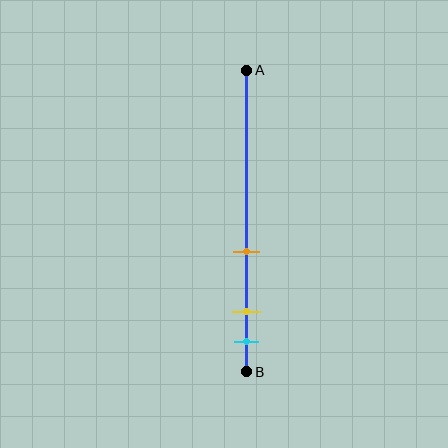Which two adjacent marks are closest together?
The yellow and cyan marks are the closest adjacent pair.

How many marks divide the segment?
There are 3 marks dividing the segment.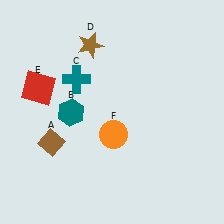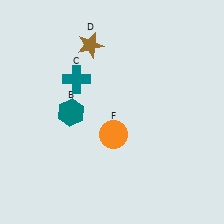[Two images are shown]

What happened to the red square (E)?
The red square (E) was removed in Image 2. It was in the top-left area of Image 1.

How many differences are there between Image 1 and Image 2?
There are 2 differences between the two images.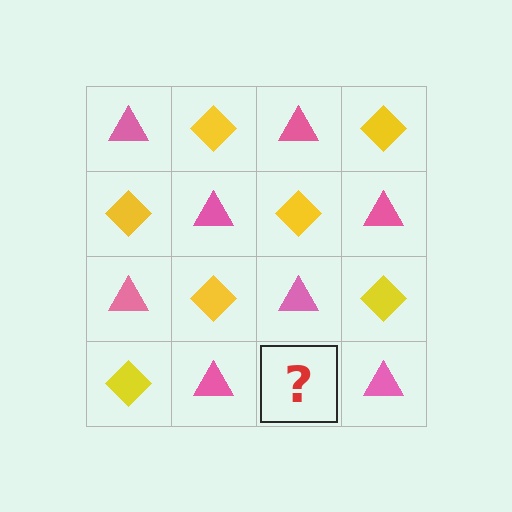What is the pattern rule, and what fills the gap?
The rule is that it alternates pink triangle and yellow diamond in a checkerboard pattern. The gap should be filled with a yellow diamond.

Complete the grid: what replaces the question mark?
The question mark should be replaced with a yellow diamond.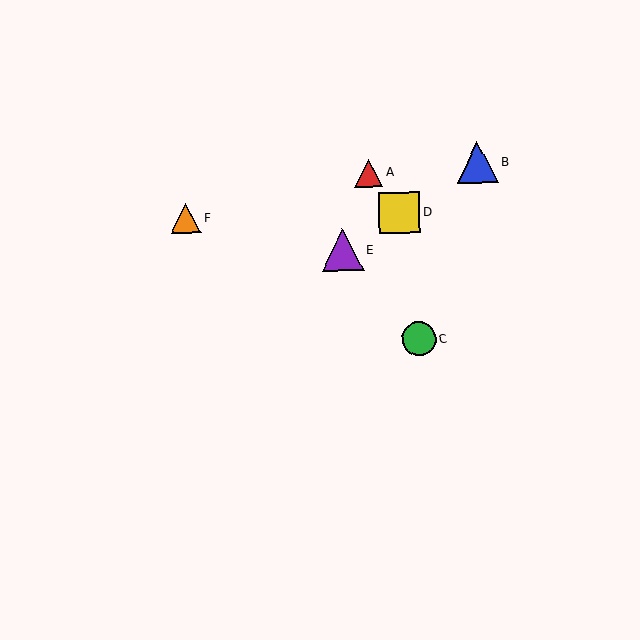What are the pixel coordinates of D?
Object D is at (399, 213).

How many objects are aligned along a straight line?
3 objects (B, D, E) are aligned along a straight line.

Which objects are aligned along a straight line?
Objects B, D, E are aligned along a straight line.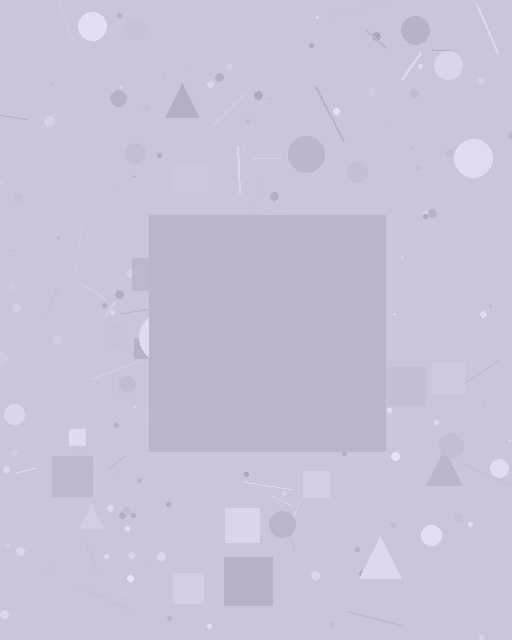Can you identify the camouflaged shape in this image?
The camouflaged shape is a square.